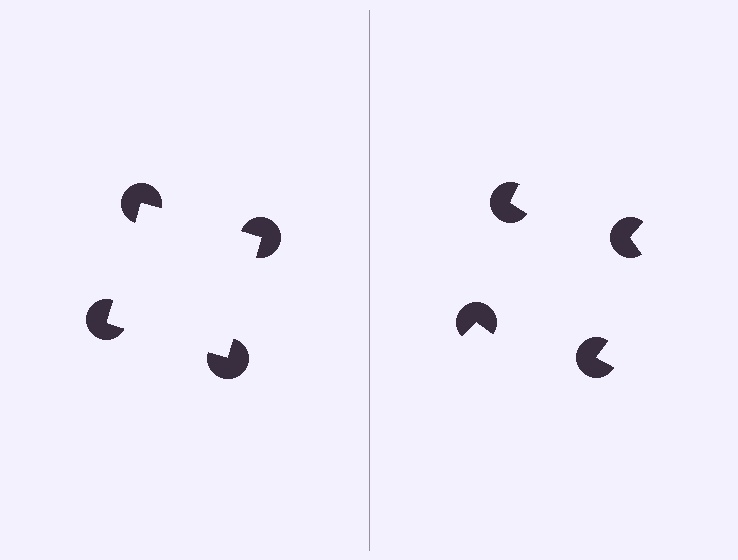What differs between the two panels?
The pac-man discs are positioned identically on both sides; only the wedge orientations differ. On the left they align to a square; on the right they are misaligned.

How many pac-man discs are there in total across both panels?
8 — 4 on each side.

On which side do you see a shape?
An illusory square appears on the left side. On the right side the wedge cuts are rotated, so no coherent shape forms.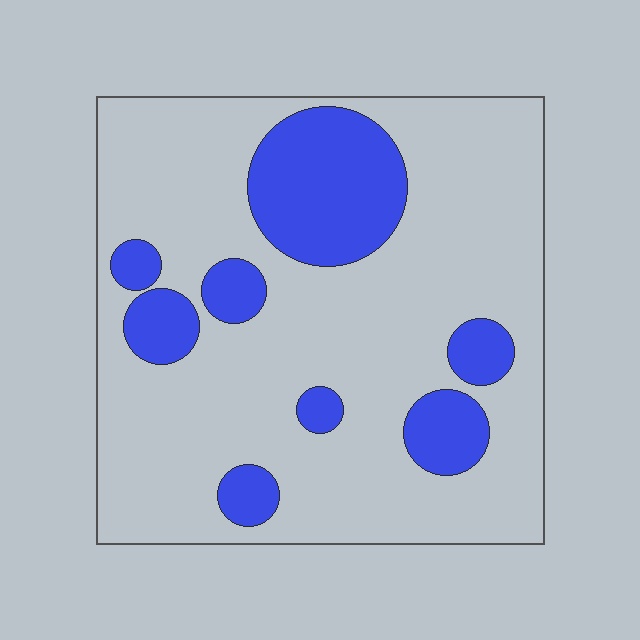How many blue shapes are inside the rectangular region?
8.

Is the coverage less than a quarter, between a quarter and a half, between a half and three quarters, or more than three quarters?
Less than a quarter.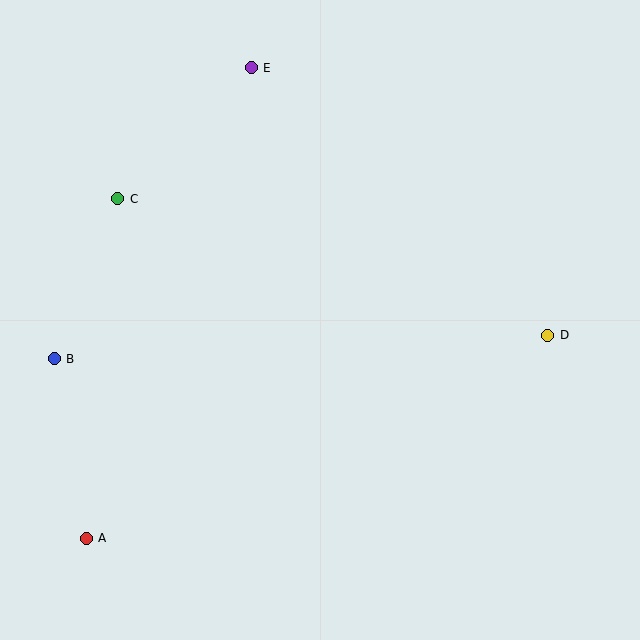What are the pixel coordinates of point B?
Point B is at (54, 359).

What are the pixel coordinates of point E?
Point E is at (251, 68).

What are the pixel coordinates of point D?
Point D is at (548, 335).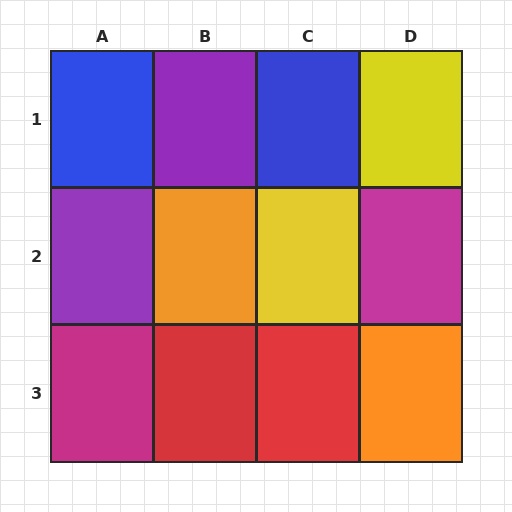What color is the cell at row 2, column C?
Yellow.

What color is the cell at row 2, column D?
Magenta.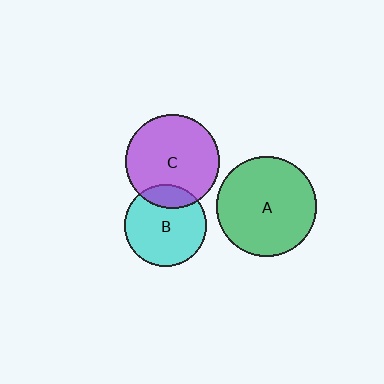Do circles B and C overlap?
Yes.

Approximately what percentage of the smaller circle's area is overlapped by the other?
Approximately 20%.